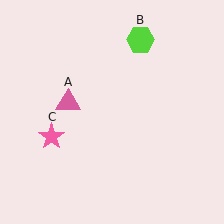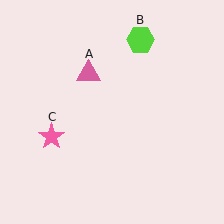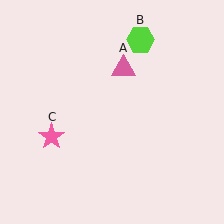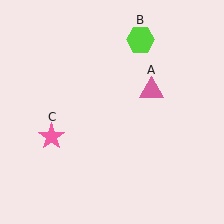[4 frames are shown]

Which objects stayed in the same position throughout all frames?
Lime hexagon (object B) and pink star (object C) remained stationary.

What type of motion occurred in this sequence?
The pink triangle (object A) rotated clockwise around the center of the scene.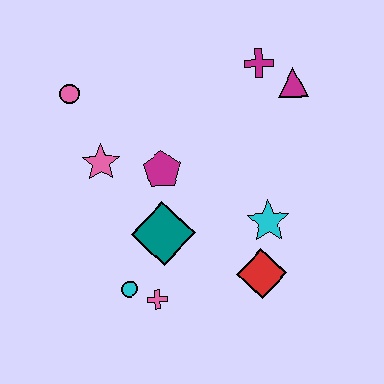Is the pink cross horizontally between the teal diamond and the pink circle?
Yes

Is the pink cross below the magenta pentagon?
Yes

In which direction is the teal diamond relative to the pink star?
The teal diamond is below the pink star.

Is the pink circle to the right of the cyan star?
No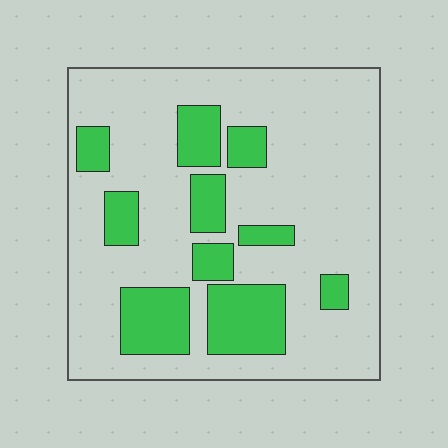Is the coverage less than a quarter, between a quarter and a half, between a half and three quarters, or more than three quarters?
Less than a quarter.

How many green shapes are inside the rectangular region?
10.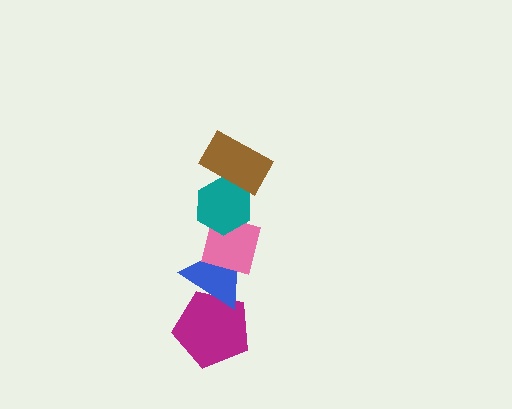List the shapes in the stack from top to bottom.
From top to bottom: the brown rectangle, the teal hexagon, the pink square, the blue triangle, the magenta pentagon.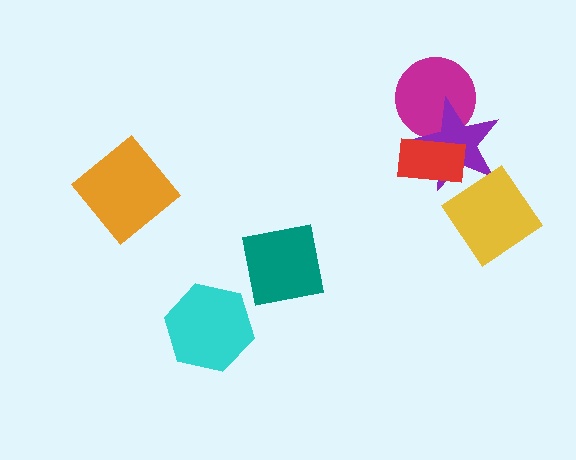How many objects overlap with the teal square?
0 objects overlap with the teal square.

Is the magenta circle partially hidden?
Yes, it is partially covered by another shape.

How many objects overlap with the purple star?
2 objects overlap with the purple star.